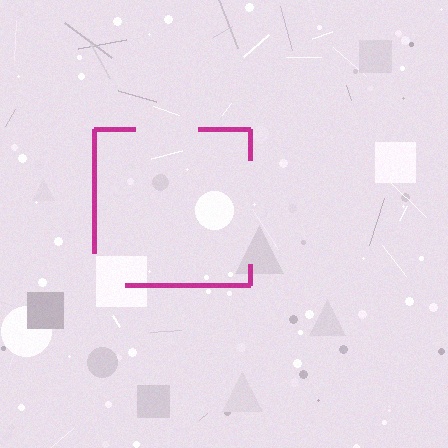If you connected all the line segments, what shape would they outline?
They would outline a square.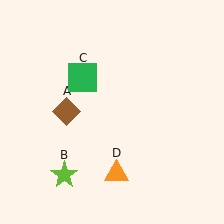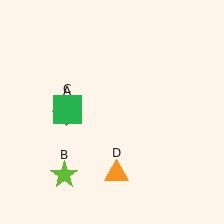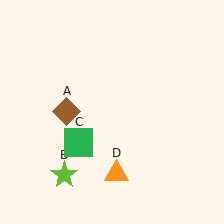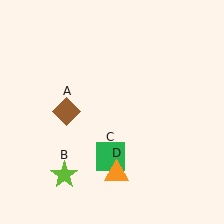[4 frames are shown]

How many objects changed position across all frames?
1 object changed position: green square (object C).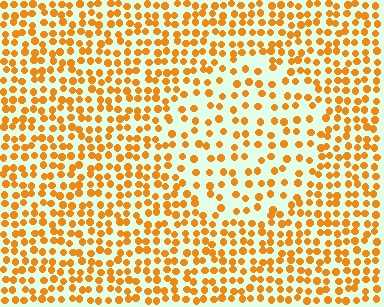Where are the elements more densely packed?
The elements are more densely packed outside the circle boundary.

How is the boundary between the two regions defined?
The boundary is defined by a change in element density (approximately 1.8x ratio). All elements are the same color, size, and shape.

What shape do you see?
I see a circle.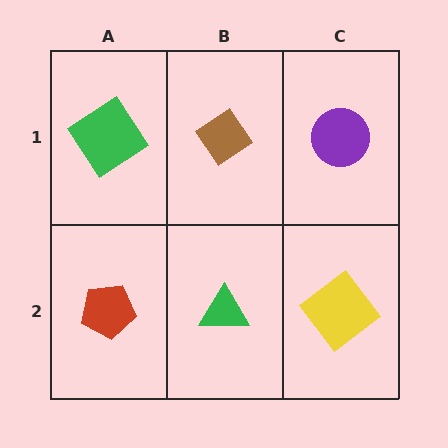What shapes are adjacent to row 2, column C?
A purple circle (row 1, column C), a green triangle (row 2, column B).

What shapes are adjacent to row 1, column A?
A red pentagon (row 2, column A), a brown diamond (row 1, column B).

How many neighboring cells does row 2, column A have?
2.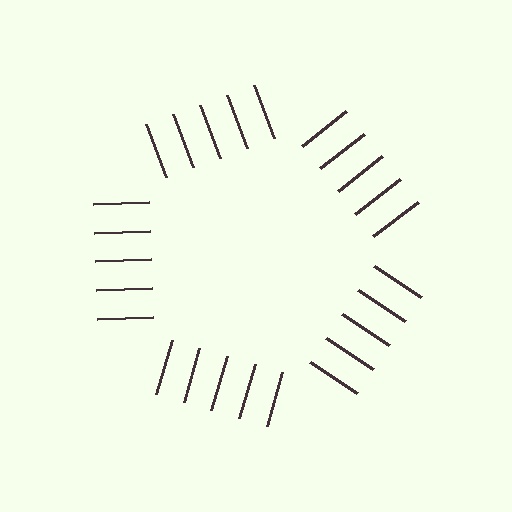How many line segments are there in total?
25 — 5 along each of the 5 edges.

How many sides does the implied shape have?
5 sides — the line-ends trace a pentagon.